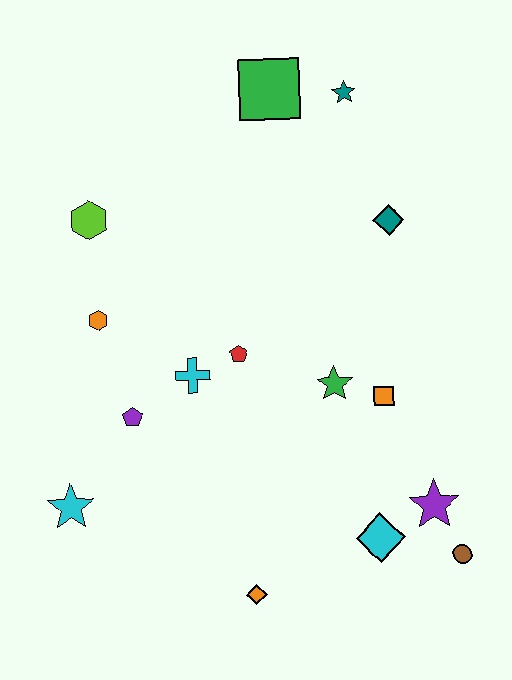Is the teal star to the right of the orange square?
No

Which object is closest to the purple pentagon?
The cyan cross is closest to the purple pentagon.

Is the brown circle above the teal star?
No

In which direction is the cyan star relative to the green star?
The cyan star is to the left of the green star.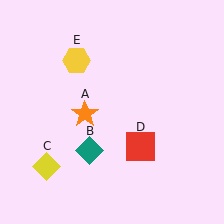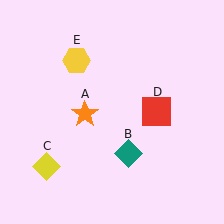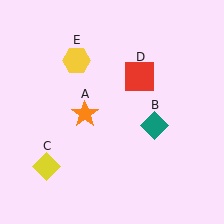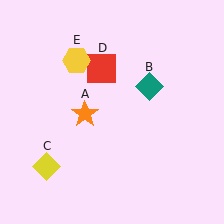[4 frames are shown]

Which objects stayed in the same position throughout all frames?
Orange star (object A) and yellow diamond (object C) and yellow hexagon (object E) remained stationary.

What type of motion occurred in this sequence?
The teal diamond (object B), red square (object D) rotated counterclockwise around the center of the scene.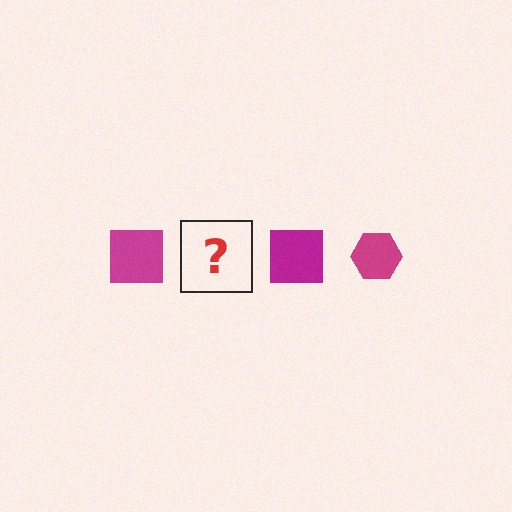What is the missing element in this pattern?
The missing element is a magenta hexagon.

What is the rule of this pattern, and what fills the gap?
The rule is that the pattern cycles through square, hexagon shapes in magenta. The gap should be filled with a magenta hexagon.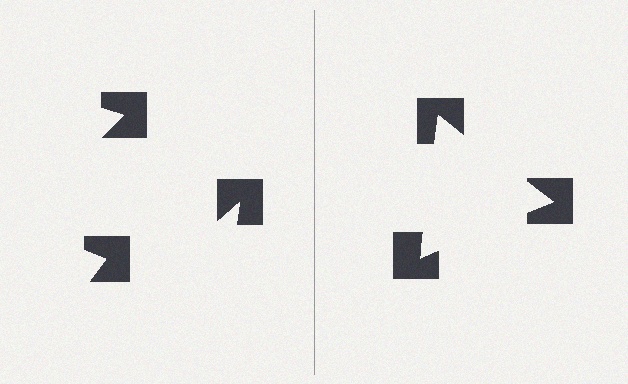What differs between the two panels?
The notched squares are positioned identically on both sides; only the wedge orientations differ. On the right they align to a triangle; on the left they are misaligned.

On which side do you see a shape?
An illusory triangle appears on the right side. On the left side the wedge cuts are rotated, so no coherent shape forms.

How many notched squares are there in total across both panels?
6 — 3 on each side.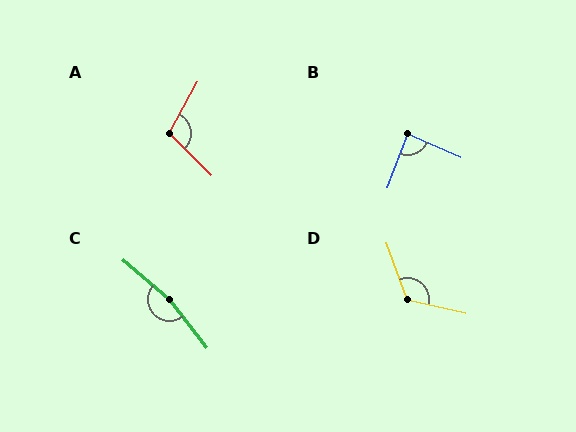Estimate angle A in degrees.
Approximately 106 degrees.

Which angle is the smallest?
B, at approximately 87 degrees.